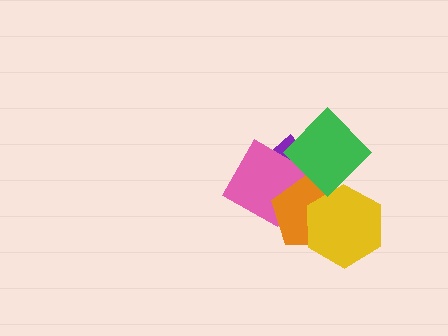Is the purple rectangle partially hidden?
Yes, it is partially covered by another shape.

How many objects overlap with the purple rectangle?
4 objects overlap with the purple rectangle.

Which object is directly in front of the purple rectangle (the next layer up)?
The pink square is directly in front of the purple rectangle.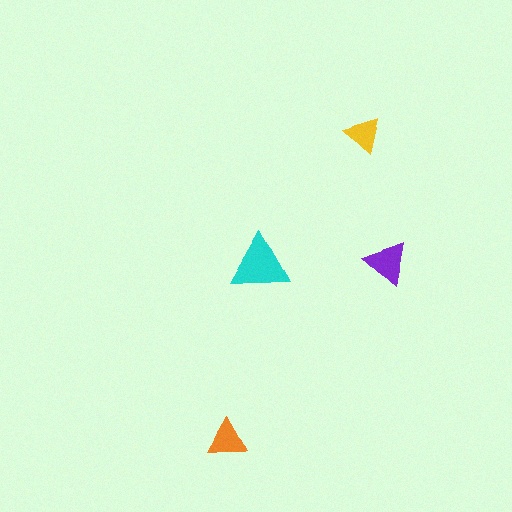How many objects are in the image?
There are 4 objects in the image.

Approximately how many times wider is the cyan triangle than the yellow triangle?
About 1.5 times wider.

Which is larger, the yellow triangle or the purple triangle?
The purple one.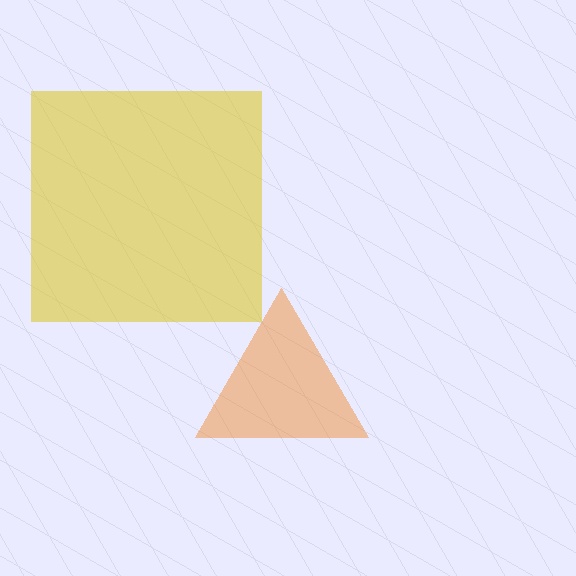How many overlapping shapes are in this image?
There are 2 overlapping shapes in the image.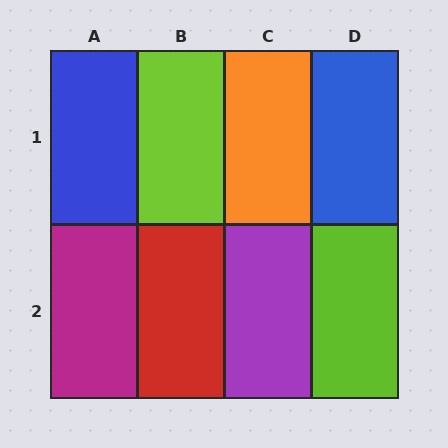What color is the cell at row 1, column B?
Lime.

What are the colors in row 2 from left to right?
Magenta, red, purple, lime.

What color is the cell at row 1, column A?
Blue.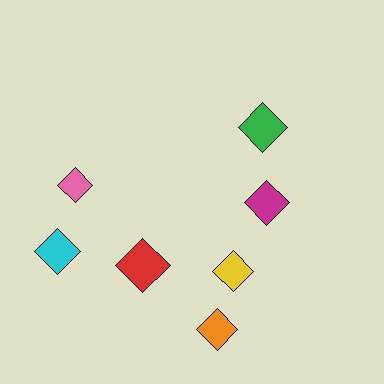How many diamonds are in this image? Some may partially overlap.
There are 7 diamonds.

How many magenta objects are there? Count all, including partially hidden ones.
There is 1 magenta object.